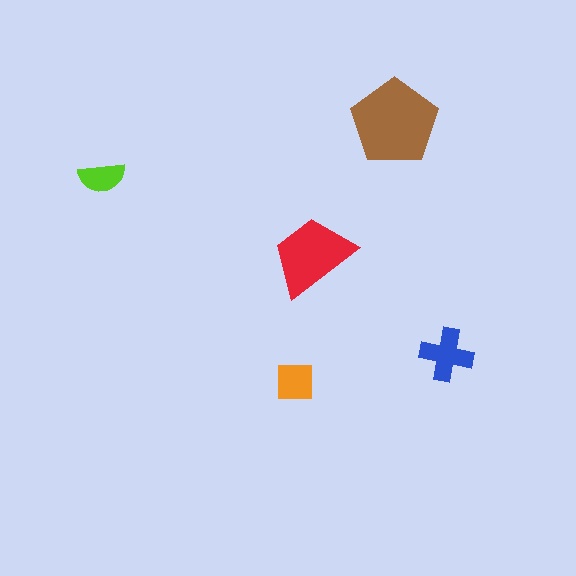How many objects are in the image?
There are 5 objects in the image.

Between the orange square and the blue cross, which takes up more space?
The blue cross.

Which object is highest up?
The brown pentagon is topmost.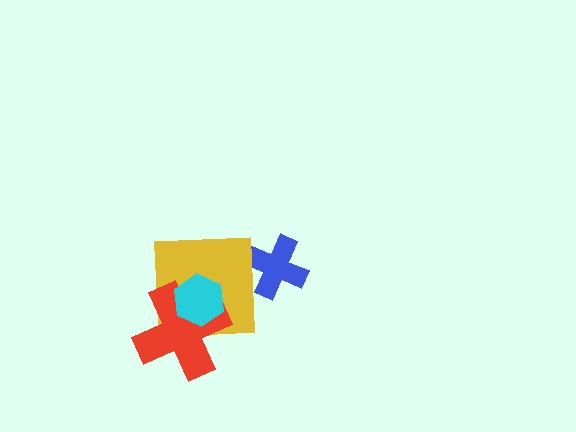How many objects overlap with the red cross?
2 objects overlap with the red cross.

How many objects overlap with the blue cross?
0 objects overlap with the blue cross.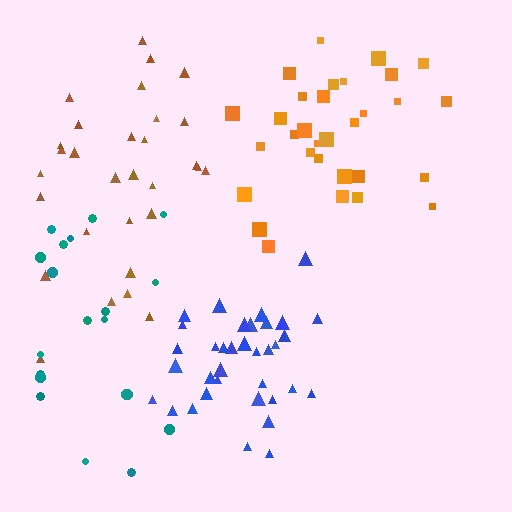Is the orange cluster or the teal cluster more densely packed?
Orange.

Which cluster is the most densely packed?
Blue.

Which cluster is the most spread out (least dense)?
Teal.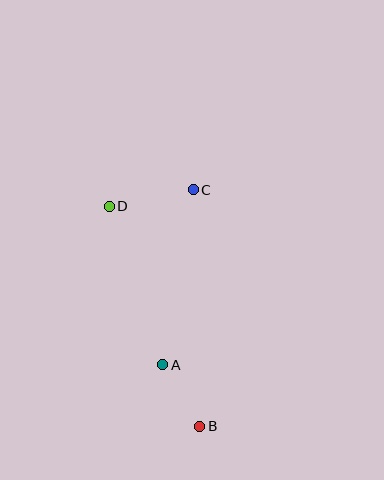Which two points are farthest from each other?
Points B and D are farthest from each other.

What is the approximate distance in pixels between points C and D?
The distance between C and D is approximately 85 pixels.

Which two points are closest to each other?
Points A and B are closest to each other.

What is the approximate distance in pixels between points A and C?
The distance between A and C is approximately 178 pixels.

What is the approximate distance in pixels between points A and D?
The distance between A and D is approximately 168 pixels.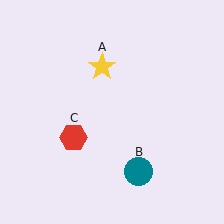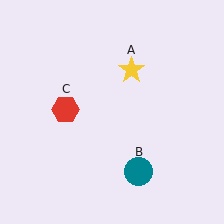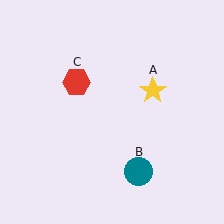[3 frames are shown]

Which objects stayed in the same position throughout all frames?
Teal circle (object B) remained stationary.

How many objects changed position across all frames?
2 objects changed position: yellow star (object A), red hexagon (object C).